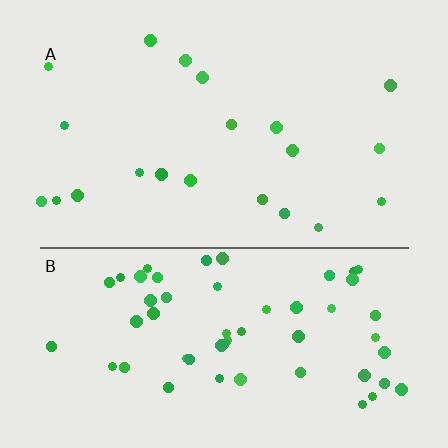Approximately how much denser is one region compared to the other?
Approximately 2.7× — region B over region A.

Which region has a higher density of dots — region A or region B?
B (the bottom).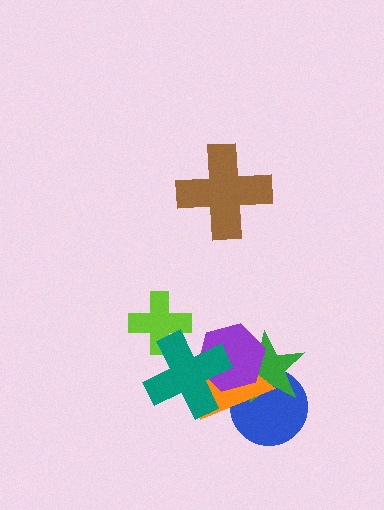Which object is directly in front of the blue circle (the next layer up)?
The green star is directly in front of the blue circle.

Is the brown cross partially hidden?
No, no other shape covers it.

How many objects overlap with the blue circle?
3 objects overlap with the blue circle.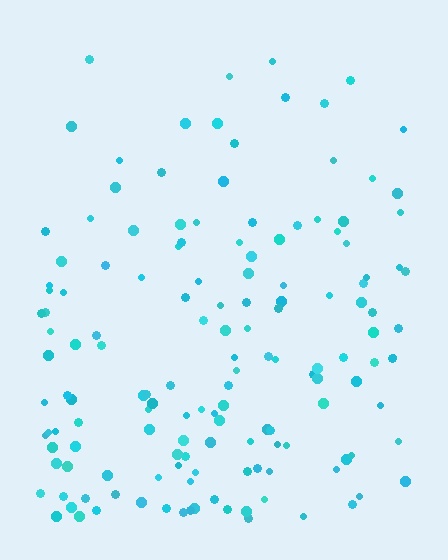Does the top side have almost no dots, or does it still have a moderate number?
Still a moderate number, just noticeably fewer than the bottom.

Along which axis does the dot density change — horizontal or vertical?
Vertical.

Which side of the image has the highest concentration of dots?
The bottom.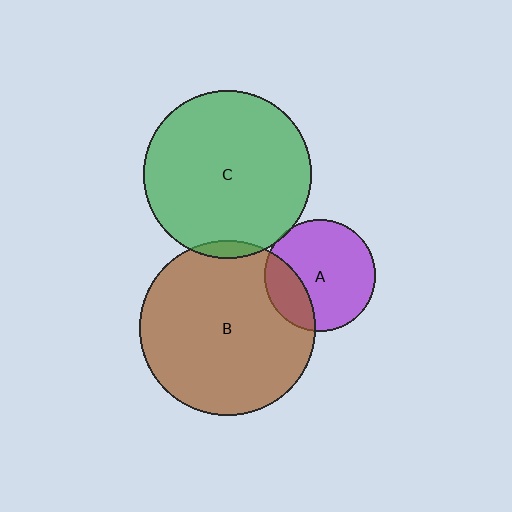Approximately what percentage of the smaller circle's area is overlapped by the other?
Approximately 5%.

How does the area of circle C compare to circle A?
Approximately 2.3 times.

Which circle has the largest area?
Circle B (brown).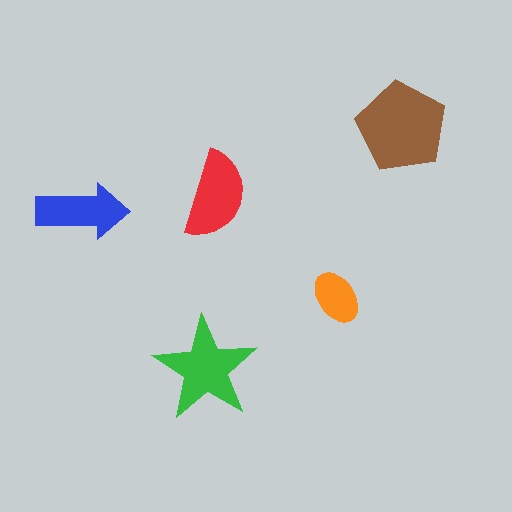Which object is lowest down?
The green star is bottommost.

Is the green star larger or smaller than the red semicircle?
Larger.